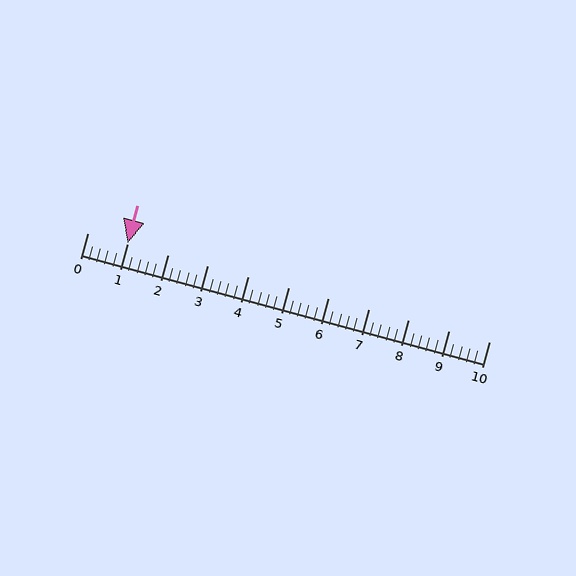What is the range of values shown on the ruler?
The ruler shows values from 0 to 10.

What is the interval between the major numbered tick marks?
The major tick marks are spaced 1 units apart.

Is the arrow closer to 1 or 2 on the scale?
The arrow is closer to 1.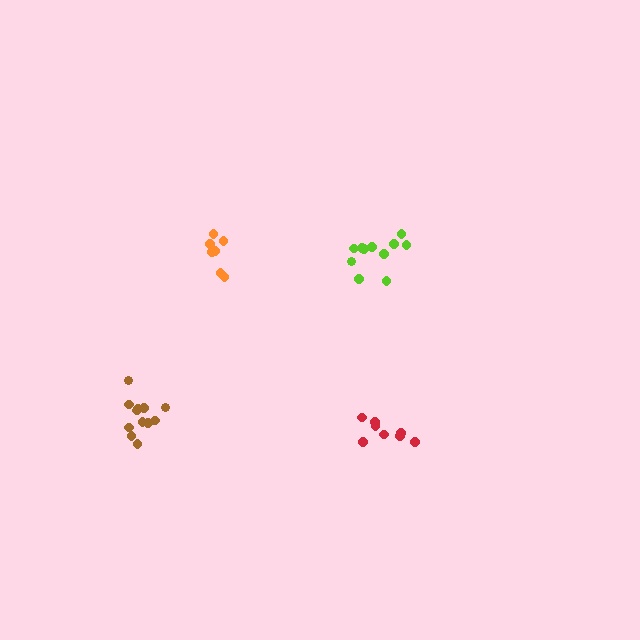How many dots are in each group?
Group 1: 8 dots, Group 2: 7 dots, Group 3: 12 dots, Group 4: 11 dots (38 total).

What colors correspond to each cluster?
The clusters are colored: red, orange, brown, lime.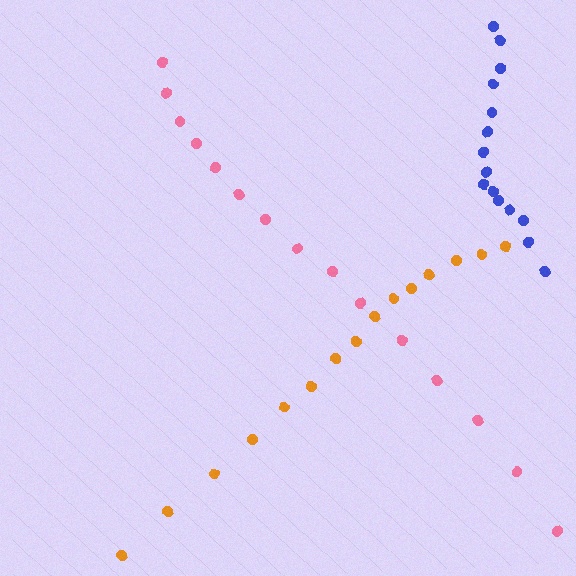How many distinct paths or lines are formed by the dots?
There are 3 distinct paths.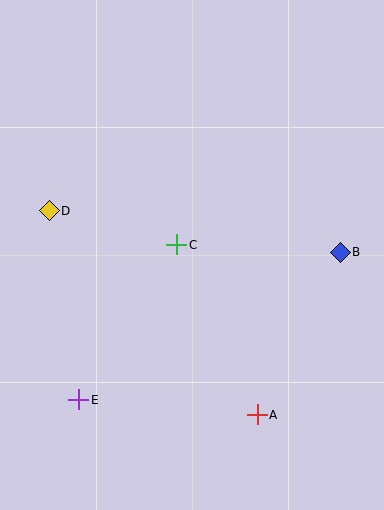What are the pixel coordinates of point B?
Point B is at (340, 252).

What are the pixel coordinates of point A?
Point A is at (257, 415).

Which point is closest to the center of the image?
Point C at (177, 245) is closest to the center.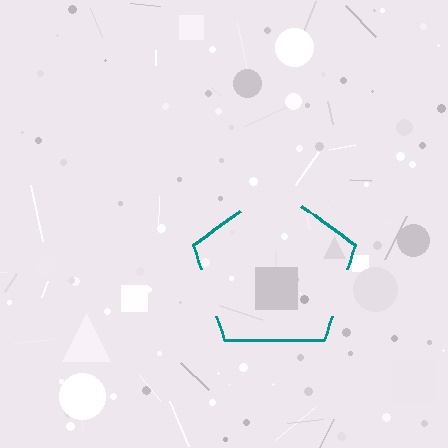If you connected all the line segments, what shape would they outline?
They would outline a pentagon.